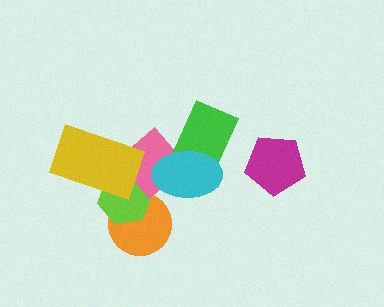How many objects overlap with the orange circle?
1 object overlaps with the orange circle.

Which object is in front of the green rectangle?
The cyan ellipse is in front of the green rectangle.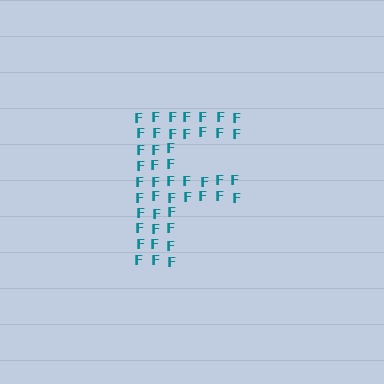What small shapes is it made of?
It is made of small letter F's.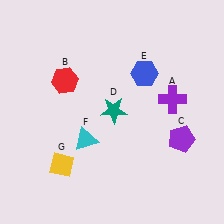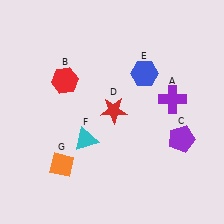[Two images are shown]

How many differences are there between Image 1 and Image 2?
There are 2 differences between the two images.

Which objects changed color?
D changed from teal to red. G changed from yellow to orange.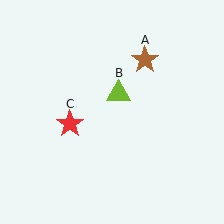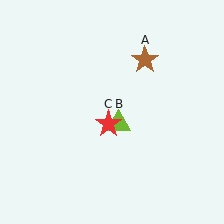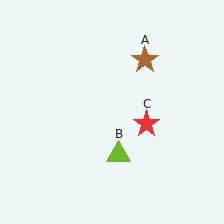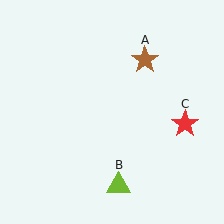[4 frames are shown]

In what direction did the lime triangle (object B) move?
The lime triangle (object B) moved down.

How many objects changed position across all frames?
2 objects changed position: lime triangle (object B), red star (object C).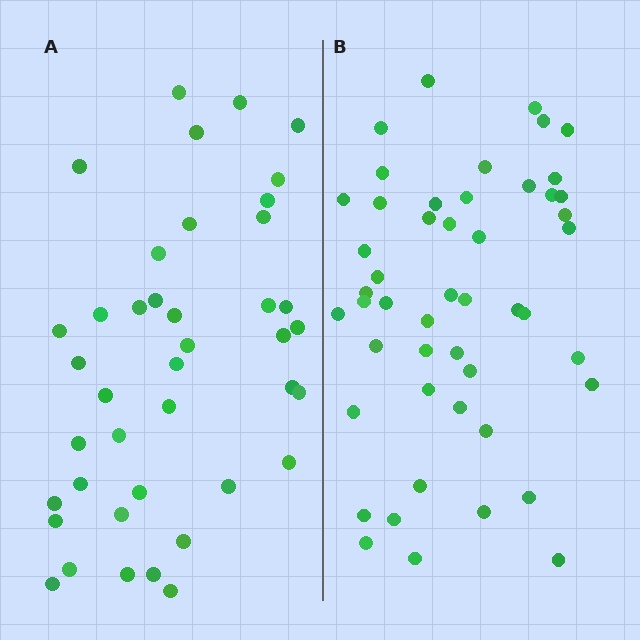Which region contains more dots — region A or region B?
Region B (the right region) has more dots.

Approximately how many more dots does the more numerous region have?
Region B has roughly 8 or so more dots than region A.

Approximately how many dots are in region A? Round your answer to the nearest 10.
About 40 dots. (The exact count is 41, which rounds to 40.)